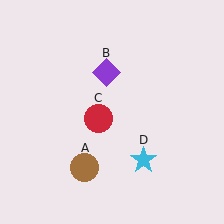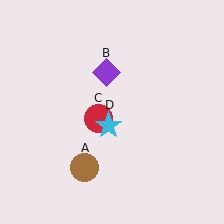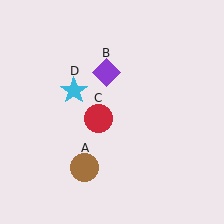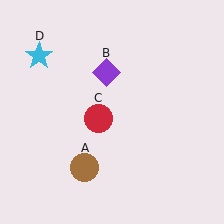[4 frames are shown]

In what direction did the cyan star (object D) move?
The cyan star (object D) moved up and to the left.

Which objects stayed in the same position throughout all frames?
Brown circle (object A) and purple diamond (object B) and red circle (object C) remained stationary.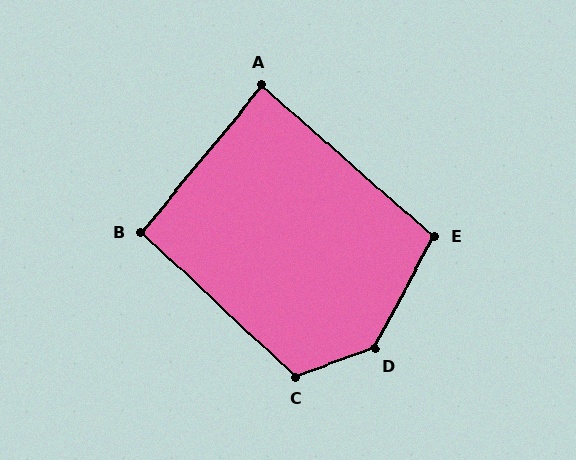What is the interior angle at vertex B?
Approximately 94 degrees (approximately right).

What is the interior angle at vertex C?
Approximately 117 degrees (obtuse).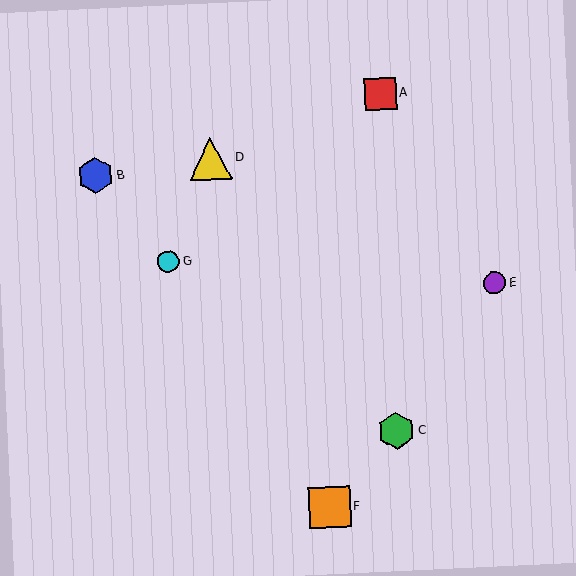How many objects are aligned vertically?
2 objects (A, C) are aligned vertically.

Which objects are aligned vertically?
Objects A, C are aligned vertically.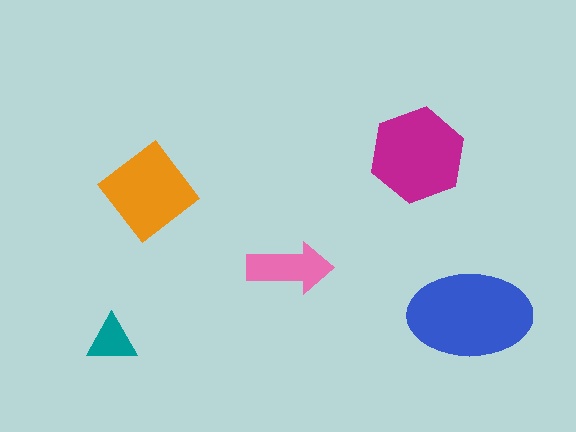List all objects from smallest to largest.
The teal triangle, the pink arrow, the orange diamond, the magenta hexagon, the blue ellipse.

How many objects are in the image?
There are 5 objects in the image.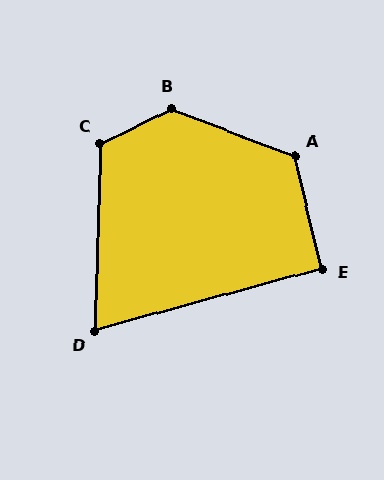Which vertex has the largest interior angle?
B, at approximately 133 degrees.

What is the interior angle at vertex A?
Approximately 124 degrees (obtuse).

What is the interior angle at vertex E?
Approximately 92 degrees (approximately right).